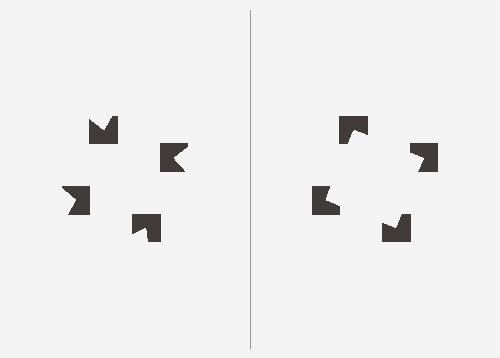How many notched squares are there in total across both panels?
8 — 4 on each side.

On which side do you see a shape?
An illusory square appears on the right side. On the left side the wedge cuts are rotated, so no coherent shape forms.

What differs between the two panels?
The notched squares are positioned identically on both sides; only the wedge orientations differ. On the right they align to a square; on the left they are misaligned.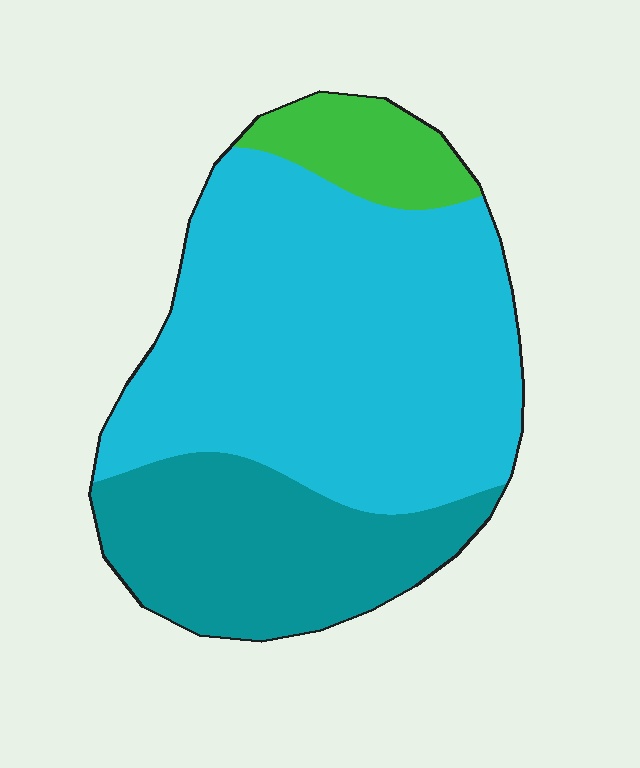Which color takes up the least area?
Green, at roughly 10%.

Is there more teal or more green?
Teal.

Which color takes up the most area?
Cyan, at roughly 60%.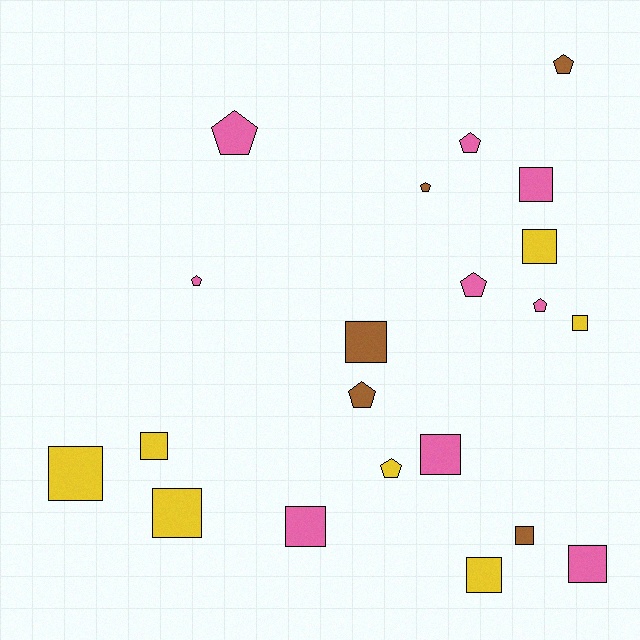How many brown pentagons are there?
There are 3 brown pentagons.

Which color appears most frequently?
Pink, with 9 objects.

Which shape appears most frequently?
Square, with 12 objects.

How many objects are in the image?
There are 21 objects.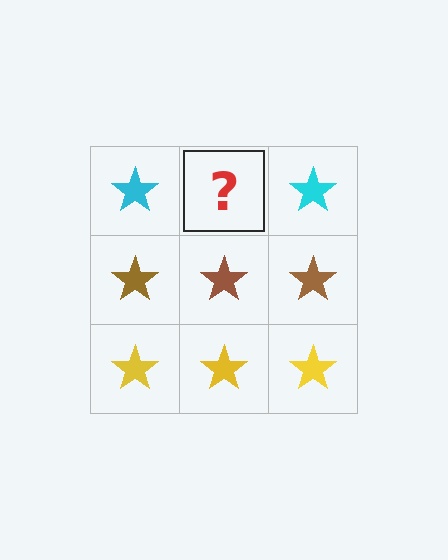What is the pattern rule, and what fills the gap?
The rule is that each row has a consistent color. The gap should be filled with a cyan star.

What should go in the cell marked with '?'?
The missing cell should contain a cyan star.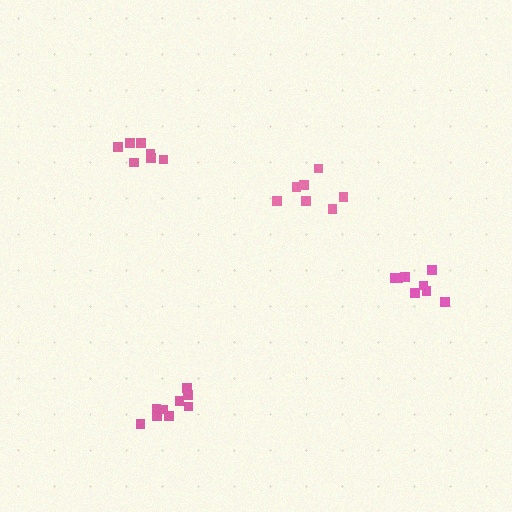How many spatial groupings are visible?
There are 4 spatial groupings.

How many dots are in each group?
Group 1: 7 dots, Group 2: 7 dots, Group 3: 8 dots, Group 4: 9 dots (31 total).